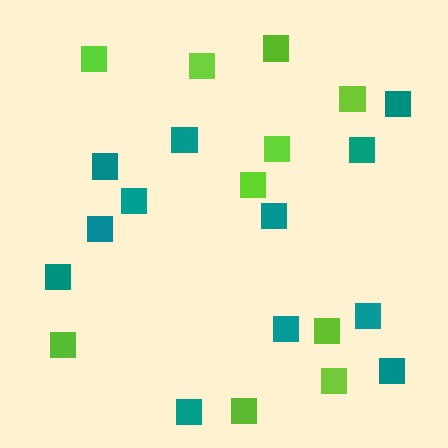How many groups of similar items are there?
There are 2 groups: one group of teal squares (12) and one group of lime squares (10).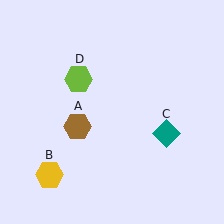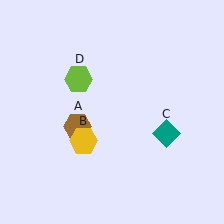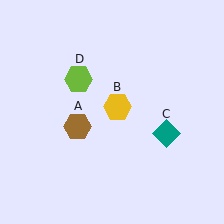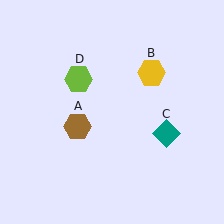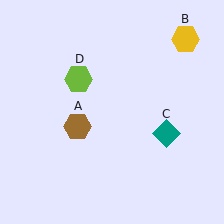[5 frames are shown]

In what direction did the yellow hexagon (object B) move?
The yellow hexagon (object B) moved up and to the right.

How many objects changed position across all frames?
1 object changed position: yellow hexagon (object B).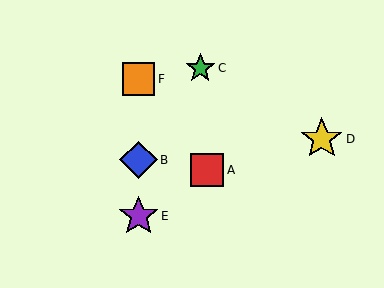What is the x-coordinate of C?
Object C is at x≈200.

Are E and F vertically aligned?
Yes, both are at x≈139.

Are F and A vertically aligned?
No, F is at x≈139 and A is at x≈207.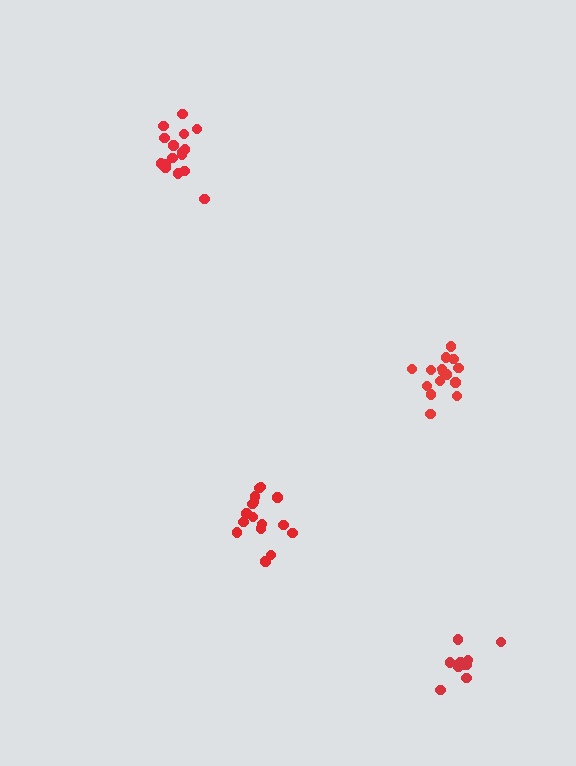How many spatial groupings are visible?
There are 4 spatial groupings.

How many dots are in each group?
Group 1: 10 dots, Group 2: 15 dots, Group 3: 16 dots, Group 4: 16 dots (57 total).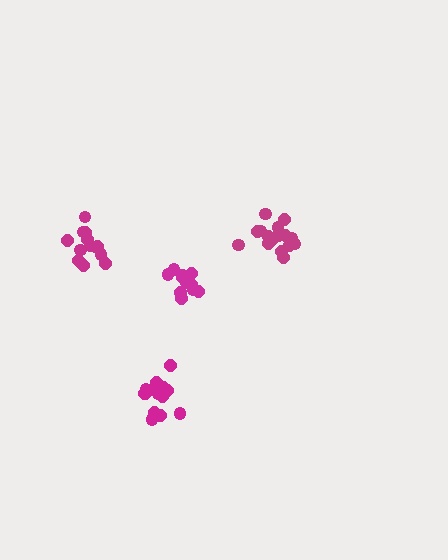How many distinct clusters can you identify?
There are 4 distinct clusters.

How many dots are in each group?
Group 1: 14 dots, Group 2: 16 dots, Group 3: 12 dots, Group 4: 13 dots (55 total).